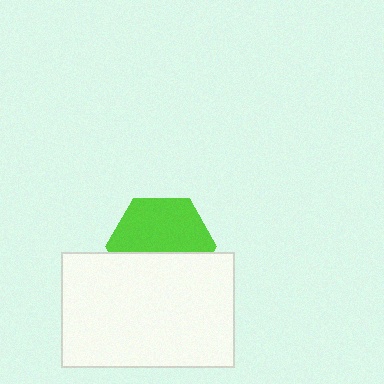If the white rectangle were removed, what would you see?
You would see the complete lime hexagon.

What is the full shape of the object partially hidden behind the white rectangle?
The partially hidden object is a lime hexagon.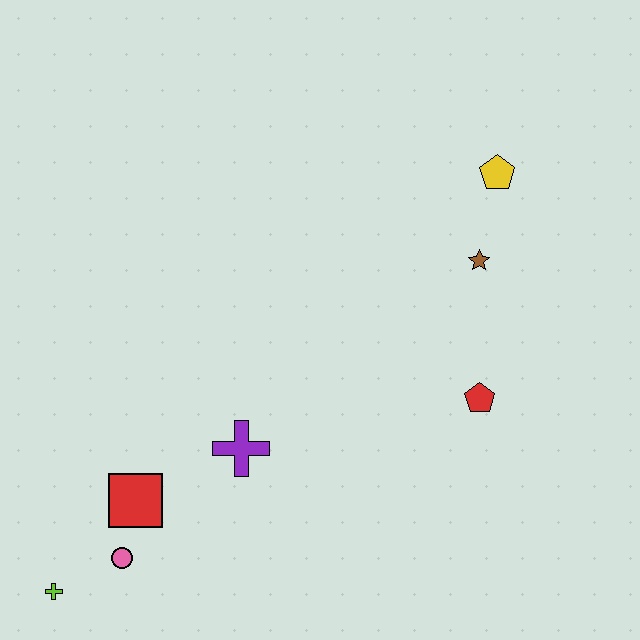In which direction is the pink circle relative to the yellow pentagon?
The pink circle is below the yellow pentagon.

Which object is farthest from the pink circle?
The yellow pentagon is farthest from the pink circle.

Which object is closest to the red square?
The pink circle is closest to the red square.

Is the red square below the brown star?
Yes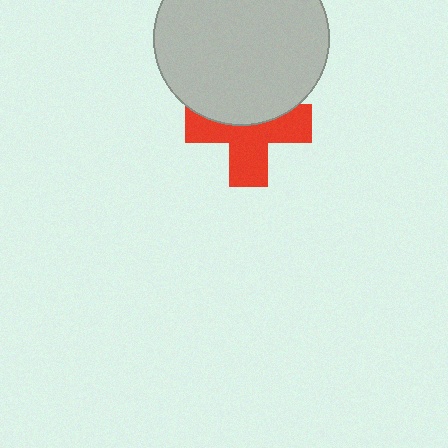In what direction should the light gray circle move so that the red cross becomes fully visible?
The light gray circle should move up. That is the shortest direction to clear the overlap and leave the red cross fully visible.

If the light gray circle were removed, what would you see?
You would see the complete red cross.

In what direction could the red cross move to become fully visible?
The red cross could move down. That would shift it out from behind the light gray circle entirely.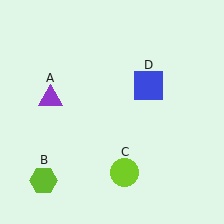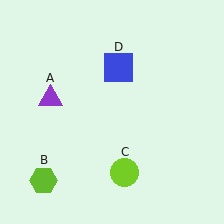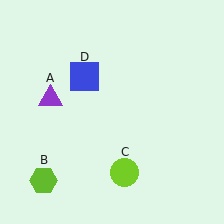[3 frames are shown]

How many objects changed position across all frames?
1 object changed position: blue square (object D).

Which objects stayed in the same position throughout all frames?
Purple triangle (object A) and lime hexagon (object B) and lime circle (object C) remained stationary.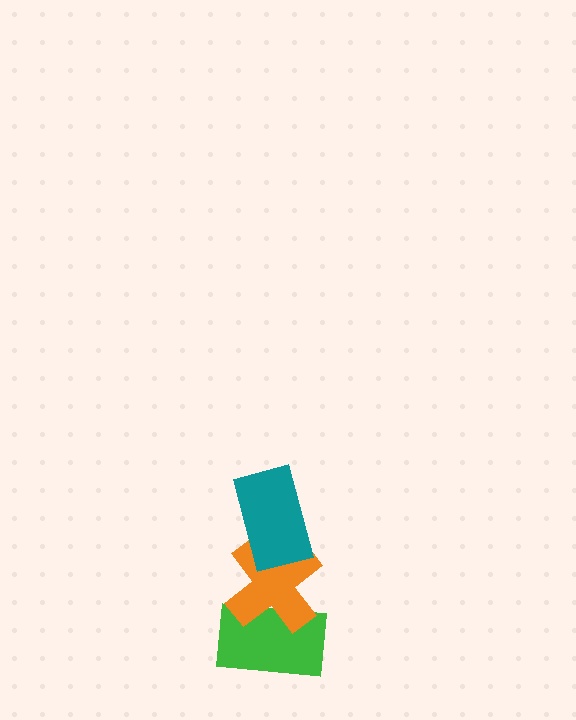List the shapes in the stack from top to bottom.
From top to bottom: the teal rectangle, the orange cross, the green rectangle.